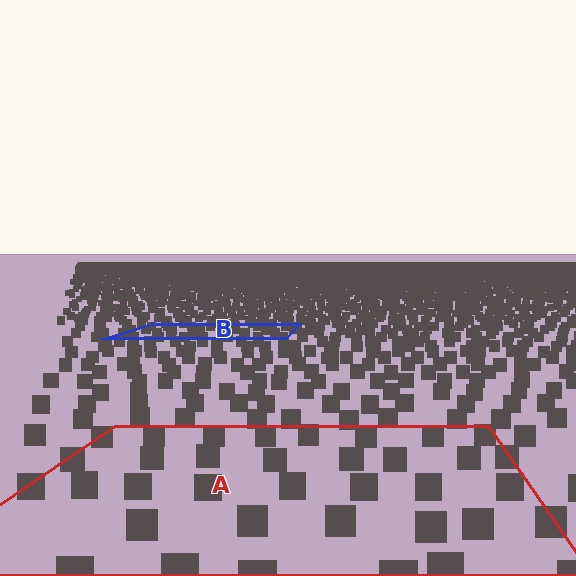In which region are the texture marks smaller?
The texture marks are smaller in region B, because it is farther away.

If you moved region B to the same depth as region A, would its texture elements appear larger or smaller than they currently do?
They would appear larger. At a closer depth, the same texture elements are projected at a bigger on-screen size.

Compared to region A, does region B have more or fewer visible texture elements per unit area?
Region B has more texture elements per unit area — they are packed more densely because it is farther away.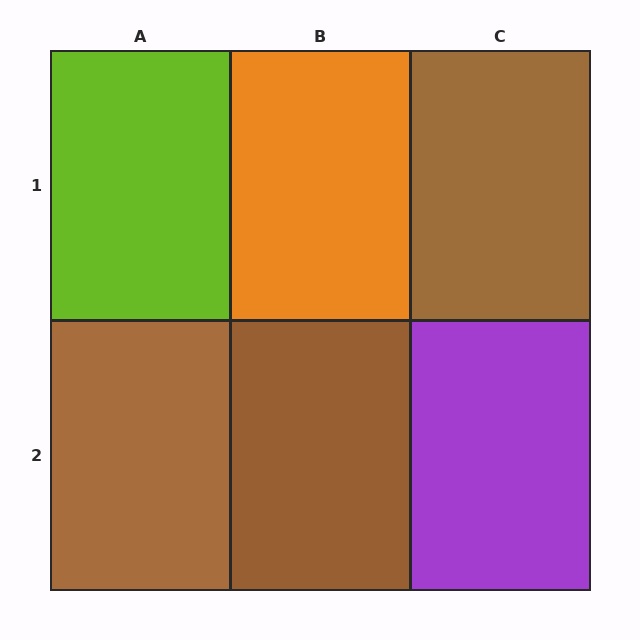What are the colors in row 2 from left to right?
Brown, brown, purple.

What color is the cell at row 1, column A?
Lime.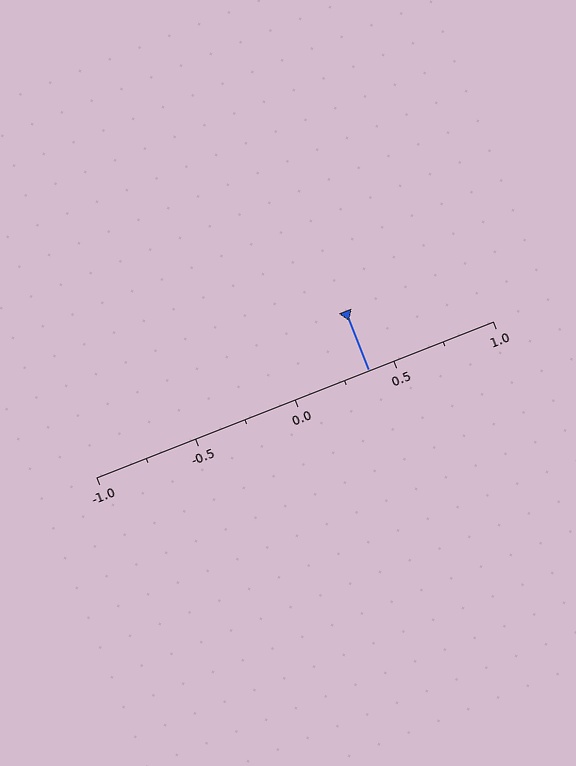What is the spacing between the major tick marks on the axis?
The major ticks are spaced 0.5 apart.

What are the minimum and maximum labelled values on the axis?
The axis runs from -1.0 to 1.0.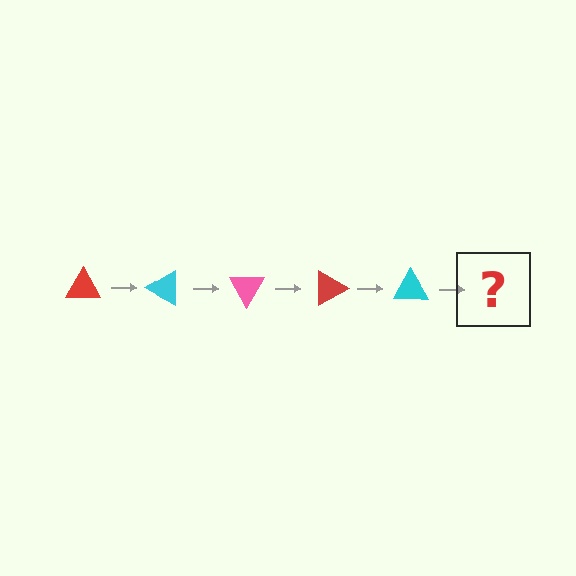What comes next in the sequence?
The next element should be a pink triangle, rotated 150 degrees from the start.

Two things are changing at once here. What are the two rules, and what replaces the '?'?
The two rules are that it rotates 30 degrees each step and the color cycles through red, cyan, and pink. The '?' should be a pink triangle, rotated 150 degrees from the start.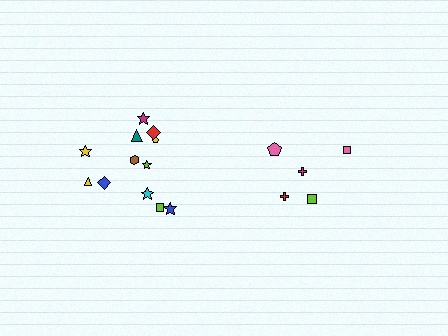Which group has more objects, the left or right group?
The left group.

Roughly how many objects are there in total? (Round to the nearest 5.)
Roughly 15 objects in total.